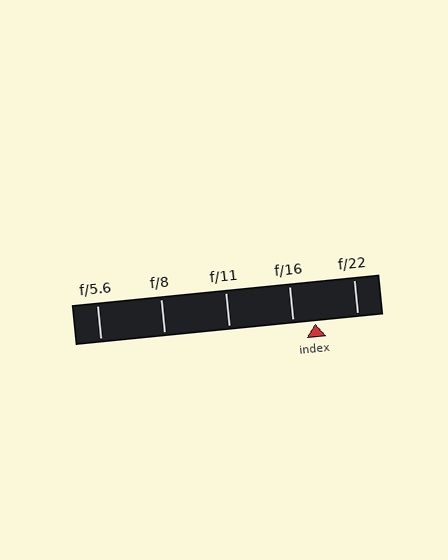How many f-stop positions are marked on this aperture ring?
There are 5 f-stop positions marked.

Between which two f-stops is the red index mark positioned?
The index mark is between f/16 and f/22.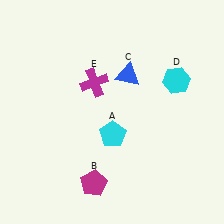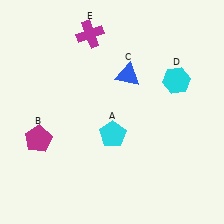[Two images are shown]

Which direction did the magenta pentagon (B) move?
The magenta pentagon (B) moved left.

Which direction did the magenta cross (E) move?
The magenta cross (E) moved up.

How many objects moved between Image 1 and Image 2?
2 objects moved between the two images.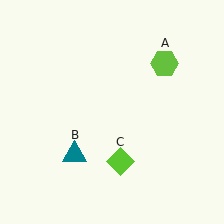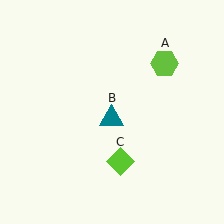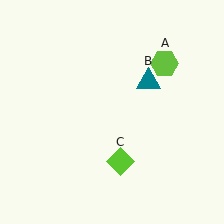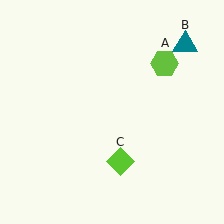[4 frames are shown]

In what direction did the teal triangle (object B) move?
The teal triangle (object B) moved up and to the right.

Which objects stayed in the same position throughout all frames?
Lime hexagon (object A) and lime diamond (object C) remained stationary.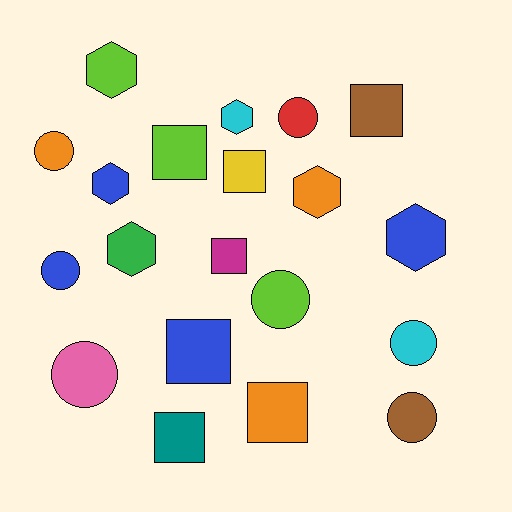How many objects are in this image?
There are 20 objects.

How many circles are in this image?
There are 7 circles.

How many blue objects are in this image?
There are 4 blue objects.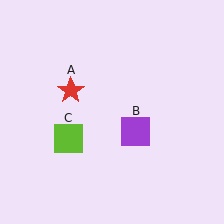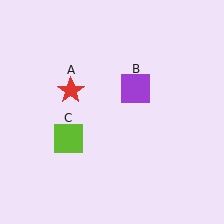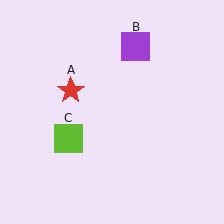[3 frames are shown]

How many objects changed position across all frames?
1 object changed position: purple square (object B).